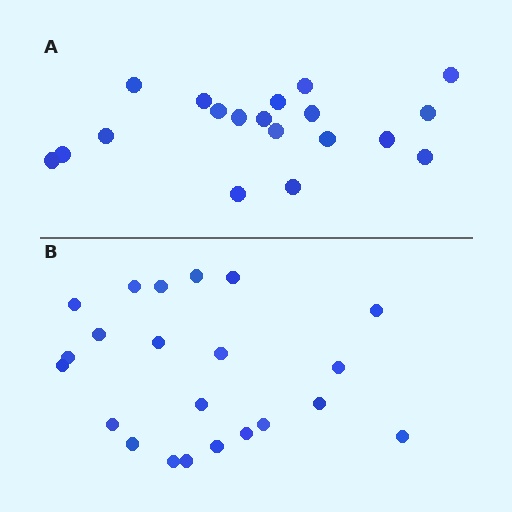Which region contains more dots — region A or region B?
Region B (the bottom region) has more dots.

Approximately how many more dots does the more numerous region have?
Region B has just a few more — roughly 2 or 3 more dots than region A.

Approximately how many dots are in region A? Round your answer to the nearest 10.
About 20 dots. (The exact count is 19, which rounds to 20.)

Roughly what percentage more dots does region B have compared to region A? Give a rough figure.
About 15% more.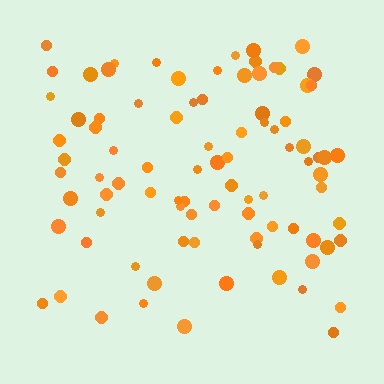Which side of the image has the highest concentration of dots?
The top.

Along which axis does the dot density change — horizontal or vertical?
Vertical.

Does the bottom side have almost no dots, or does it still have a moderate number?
Still a moderate number, just noticeably fewer than the top.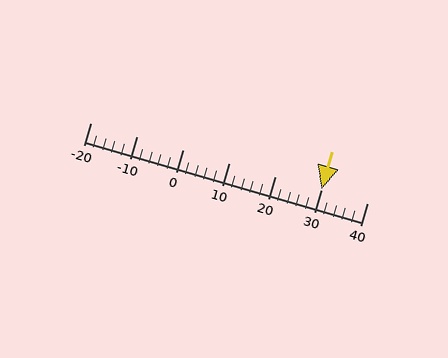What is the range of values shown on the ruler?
The ruler shows values from -20 to 40.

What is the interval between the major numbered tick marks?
The major tick marks are spaced 10 units apart.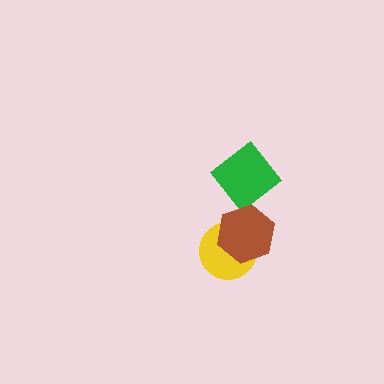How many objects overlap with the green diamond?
1 object overlaps with the green diamond.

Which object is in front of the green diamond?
The brown hexagon is in front of the green diamond.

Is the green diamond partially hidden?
Yes, it is partially covered by another shape.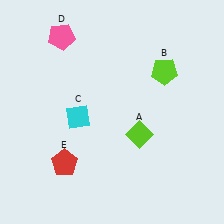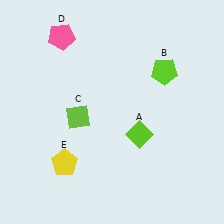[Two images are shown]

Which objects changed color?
C changed from cyan to lime. E changed from red to yellow.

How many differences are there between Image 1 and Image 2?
There are 2 differences between the two images.